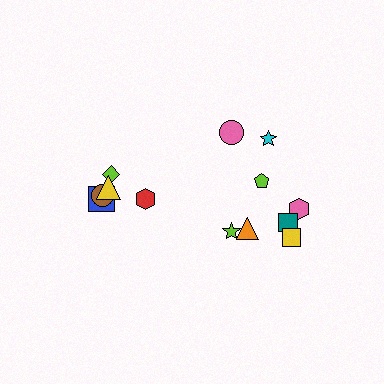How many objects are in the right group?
There are 8 objects.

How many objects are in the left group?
There are 5 objects.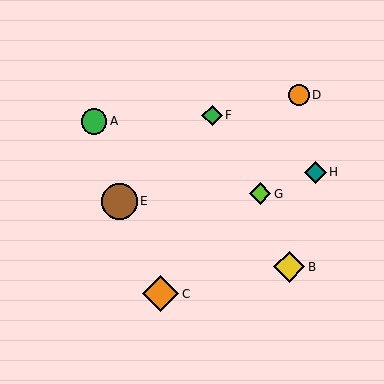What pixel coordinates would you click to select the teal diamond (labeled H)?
Click at (315, 172) to select the teal diamond H.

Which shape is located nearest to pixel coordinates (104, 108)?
The green circle (labeled A) at (94, 121) is nearest to that location.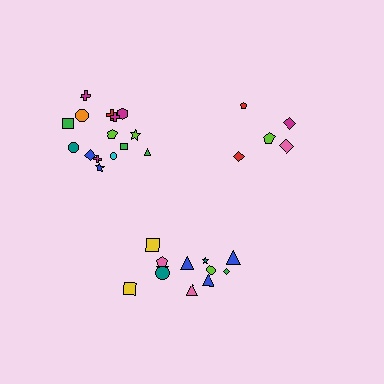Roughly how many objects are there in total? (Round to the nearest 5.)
Roughly 30 objects in total.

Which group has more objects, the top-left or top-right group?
The top-left group.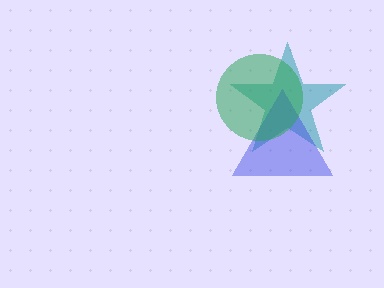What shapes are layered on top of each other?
The layered shapes are: a teal star, a blue triangle, a green circle.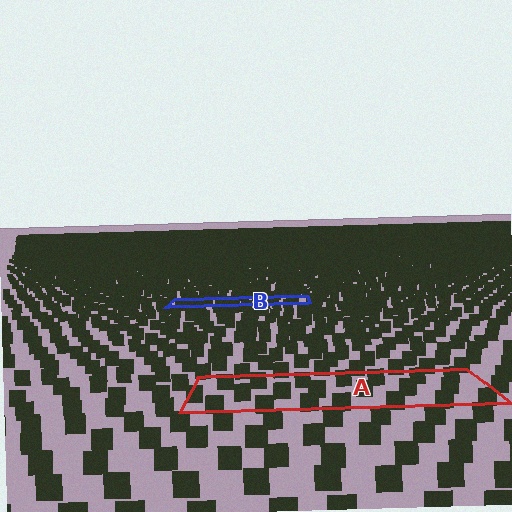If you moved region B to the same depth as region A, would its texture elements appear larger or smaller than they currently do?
They would appear larger. At a closer depth, the same texture elements are projected at a bigger on-screen size.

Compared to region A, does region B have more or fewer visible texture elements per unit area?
Region B has more texture elements per unit area — they are packed more densely because it is farther away.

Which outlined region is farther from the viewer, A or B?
Region B is farther from the viewer — the texture elements inside it appear smaller and more densely packed.